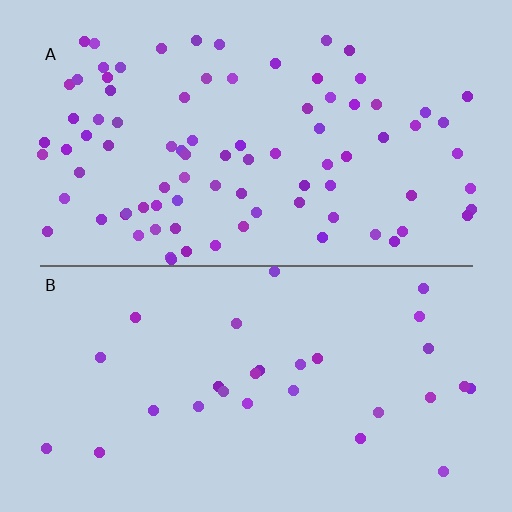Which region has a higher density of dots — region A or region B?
A (the top).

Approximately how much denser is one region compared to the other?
Approximately 3.0× — region A over region B.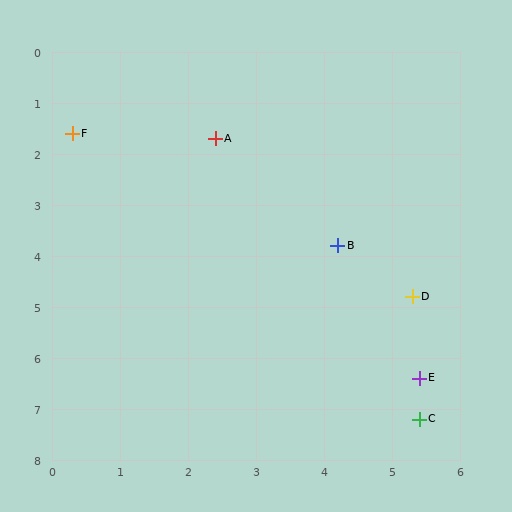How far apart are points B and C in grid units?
Points B and C are about 3.6 grid units apart.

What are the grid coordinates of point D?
Point D is at approximately (5.3, 4.8).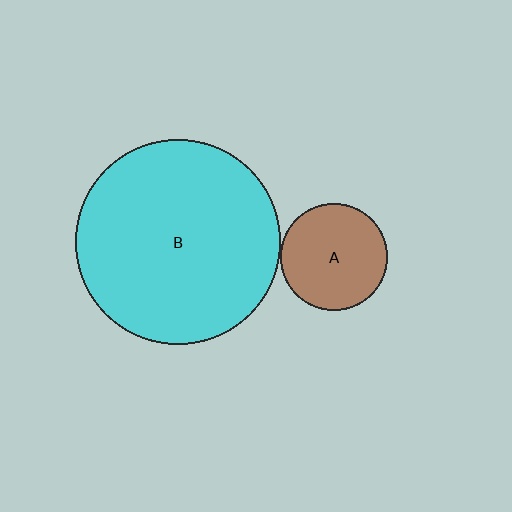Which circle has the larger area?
Circle B (cyan).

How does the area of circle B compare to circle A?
Approximately 3.6 times.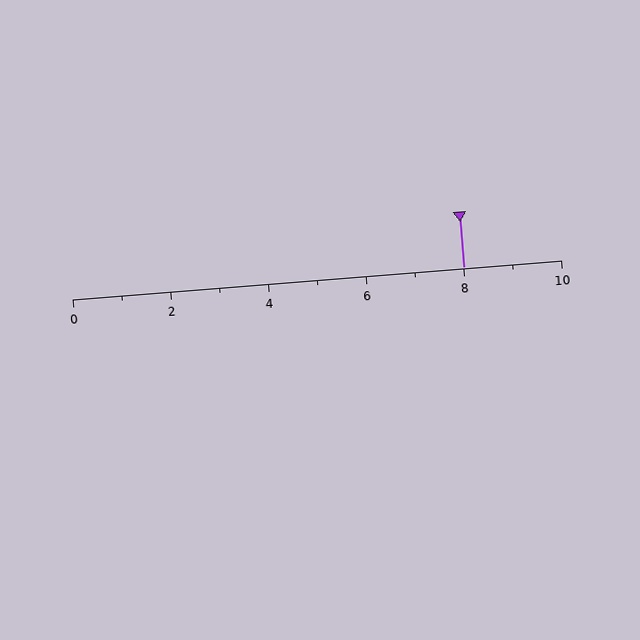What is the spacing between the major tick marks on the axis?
The major ticks are spaced 2 apart.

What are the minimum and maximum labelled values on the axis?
The axis runs from 0 to 10.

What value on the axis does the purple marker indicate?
The marker indicates approximately 8.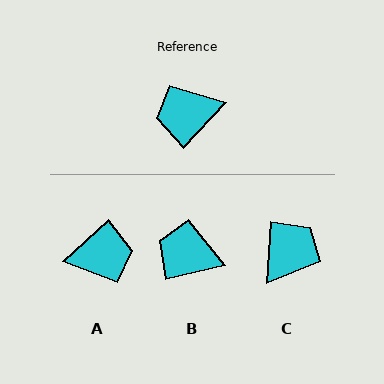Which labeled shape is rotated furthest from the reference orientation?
A, about 176 degrees away.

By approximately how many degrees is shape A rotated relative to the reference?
Approximately 176 degrees counter-clockwise.